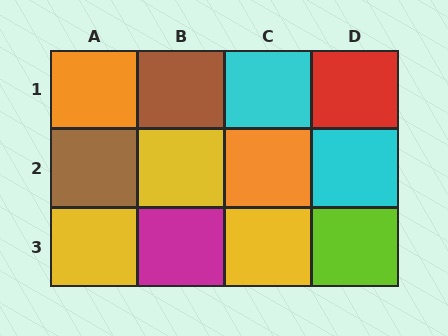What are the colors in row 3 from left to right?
Yellow, magenta, yellow, lime.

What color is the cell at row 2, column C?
Orange.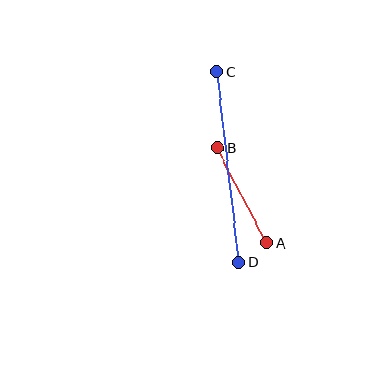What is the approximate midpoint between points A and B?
The midpoint is at approximately (242, 195) pixels.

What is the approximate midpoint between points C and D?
The midpoint is at approximately (228, 167) pixels.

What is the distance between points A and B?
The distance is approximately 108 pixels.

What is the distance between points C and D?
The distance is approximately 192 pixels.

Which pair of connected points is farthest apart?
Points C and D are farthest apart.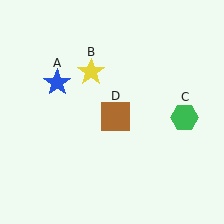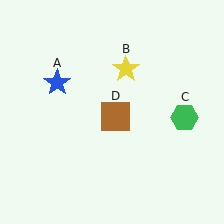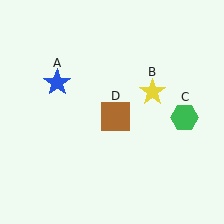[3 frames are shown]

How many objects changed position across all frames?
1 object changed position: yellow star (object B).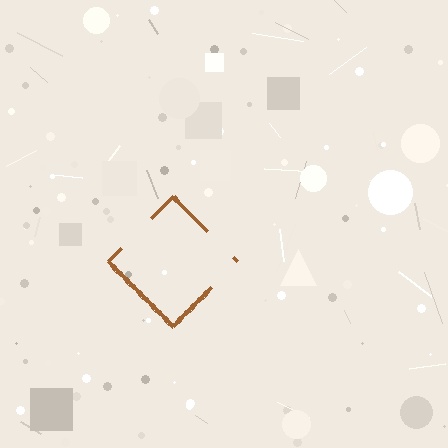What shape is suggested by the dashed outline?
The dashed outline suggests a diamond.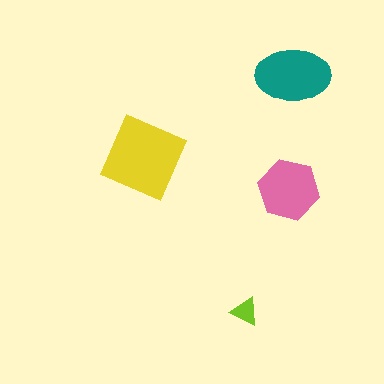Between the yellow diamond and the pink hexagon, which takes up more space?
The yellow diamond.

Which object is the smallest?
The lime triangle.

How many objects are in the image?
There are 4 objects in the image.